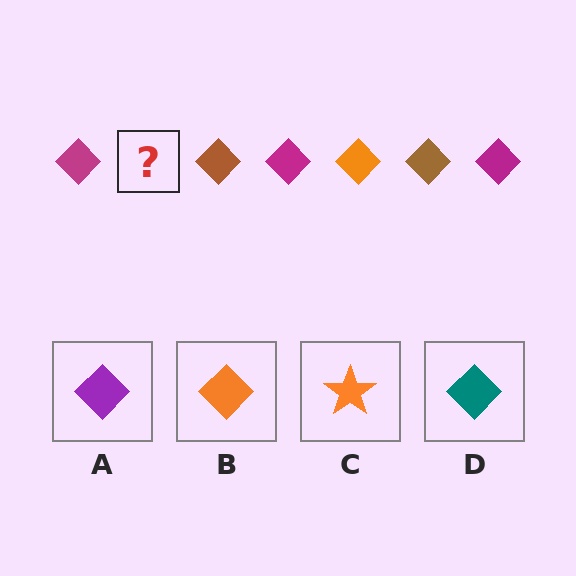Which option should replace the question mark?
Option B.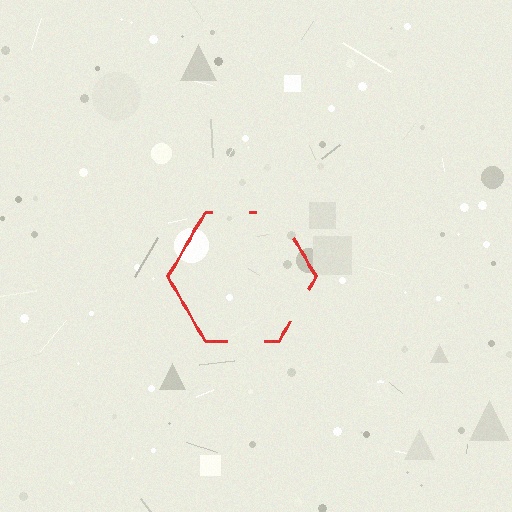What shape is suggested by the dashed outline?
The dashed outline suggests a hexagon.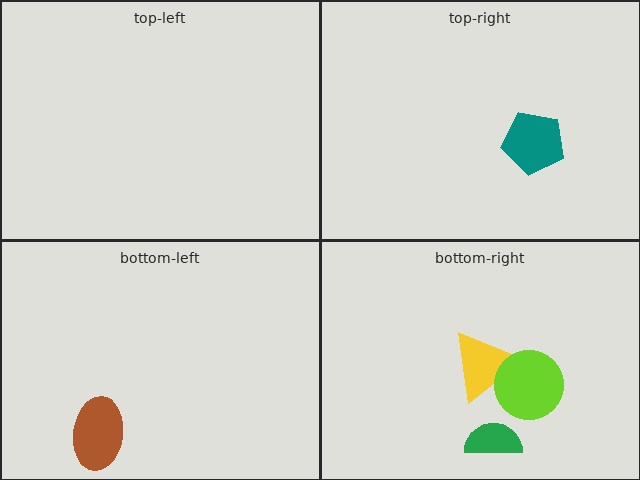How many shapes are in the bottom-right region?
3.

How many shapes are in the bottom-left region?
1.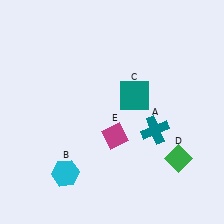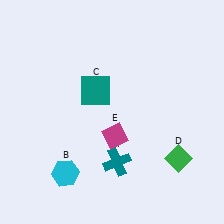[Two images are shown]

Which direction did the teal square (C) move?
The teal square (C) moved left.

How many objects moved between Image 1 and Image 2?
2 objects moved between the two images.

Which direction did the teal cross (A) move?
The teal cross (A) moved left.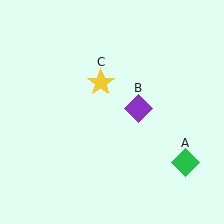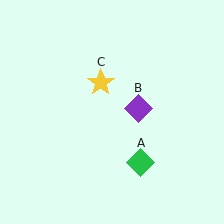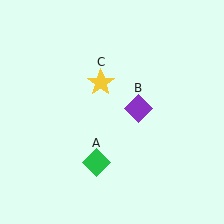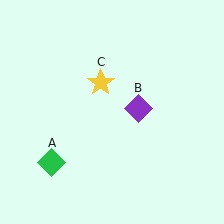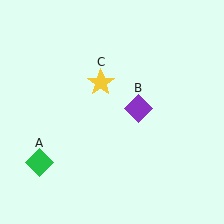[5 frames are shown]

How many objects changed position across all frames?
1 object changed position: green diamond (object A).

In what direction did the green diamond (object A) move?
The green diamond (object A) moved left.